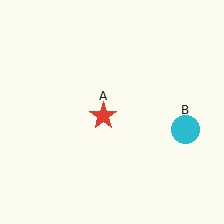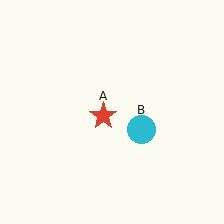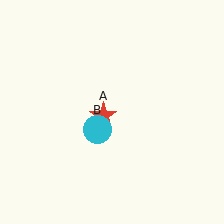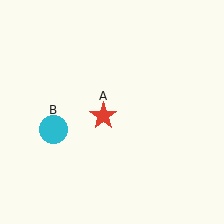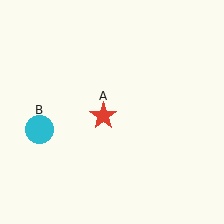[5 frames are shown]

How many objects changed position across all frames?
1 object changed position: cyan circle (object B).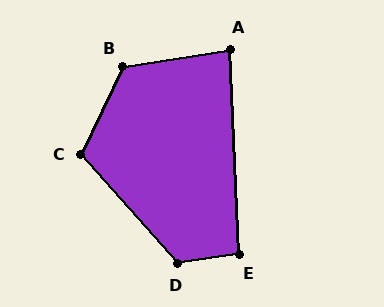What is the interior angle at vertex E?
Approximately 96 degrees (obtuse).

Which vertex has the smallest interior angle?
A, at approximately 83 degrees.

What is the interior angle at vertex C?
Approximately 113 degrees (obtuse).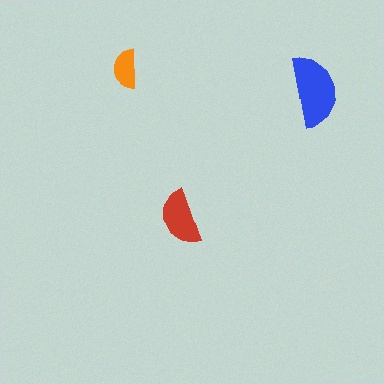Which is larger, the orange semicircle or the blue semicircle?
The blue one.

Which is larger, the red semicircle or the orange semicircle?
The red one.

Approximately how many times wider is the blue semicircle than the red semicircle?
About 1.5 times wider.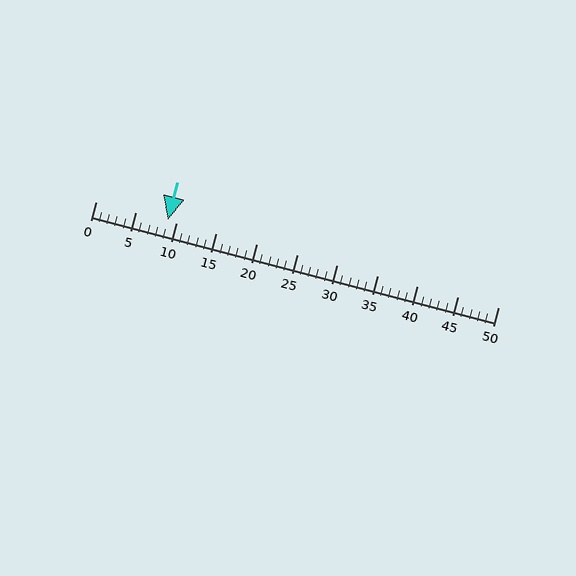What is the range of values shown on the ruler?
The ruler shows values from 0 to 50.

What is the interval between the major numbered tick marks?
The major tick marks are spaced 5 units apart.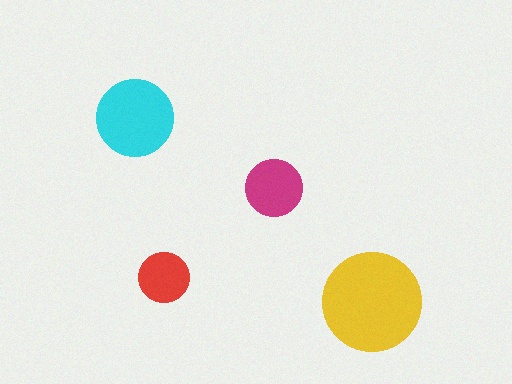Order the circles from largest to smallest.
the yellow one, the cyan one, the magenta one, the red one.